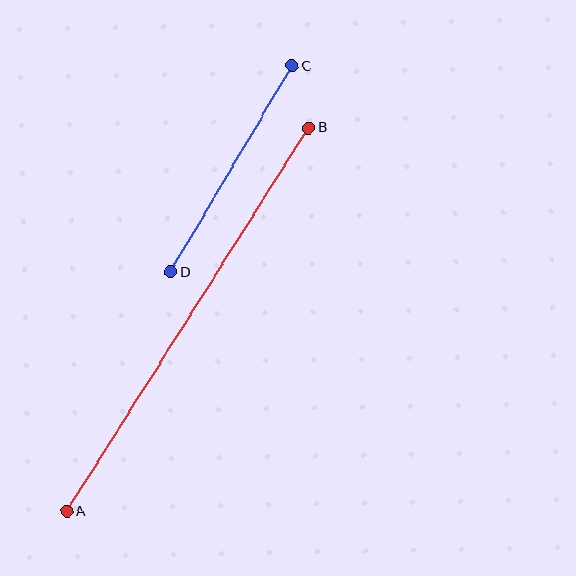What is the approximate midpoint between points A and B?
The midpoint is at approximately (187, 319) pixels.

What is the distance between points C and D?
The distance is approximately 240 pixels.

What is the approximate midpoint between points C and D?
The midpoint is at approximately (231, 169) pixels.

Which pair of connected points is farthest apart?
Points A and B are farthest apart.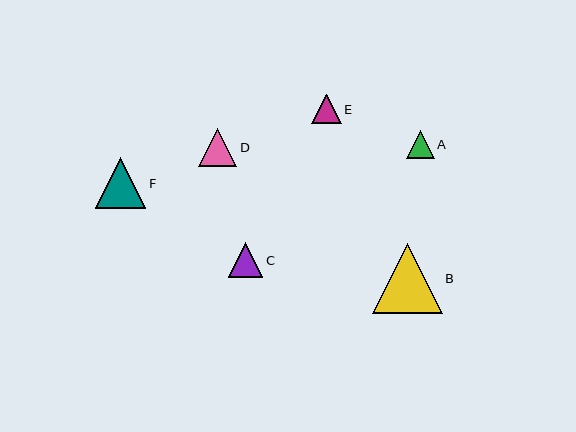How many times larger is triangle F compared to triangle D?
Triangle F is approximately 1.3 times the size of triangle D.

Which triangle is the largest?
Triangle B is the largest with a size of approximately 70 pixels.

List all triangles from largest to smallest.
From largest to smallest: B, F, D, C, E, A.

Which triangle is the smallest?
Triangle A is the smallest with a size of approximately 28 pixels.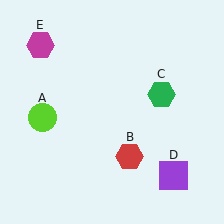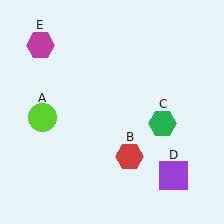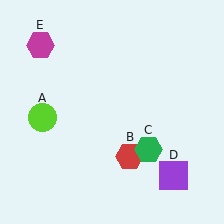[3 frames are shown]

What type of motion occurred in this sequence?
The green hexagon (object C) rotated clockwise around the center of the scene.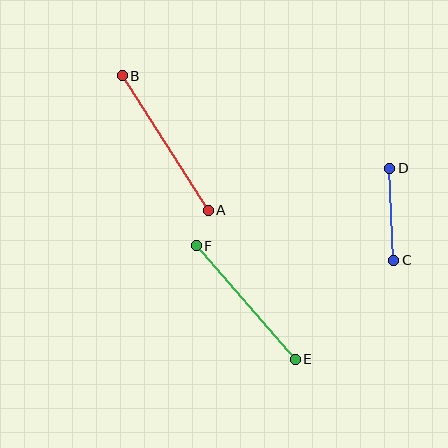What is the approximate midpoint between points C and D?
The midpoint is at approximately (392, 214) pixels.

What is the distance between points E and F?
The distance is approximately 151 pixels.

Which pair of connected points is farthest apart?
Points A and B are farthest apart.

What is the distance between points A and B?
The distance is approximately 160 pixels.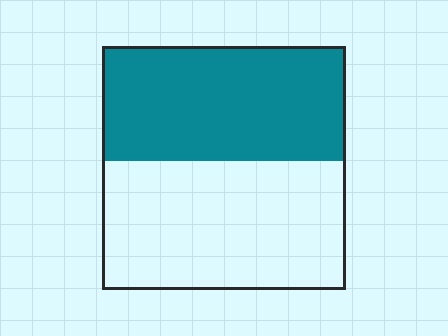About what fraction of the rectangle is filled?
About one half (1/2).